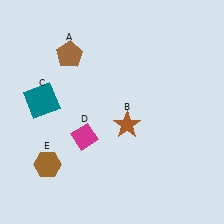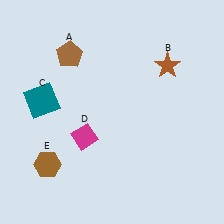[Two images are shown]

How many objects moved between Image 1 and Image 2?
1 object moved between the two images.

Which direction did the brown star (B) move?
The brown star (B) moved up.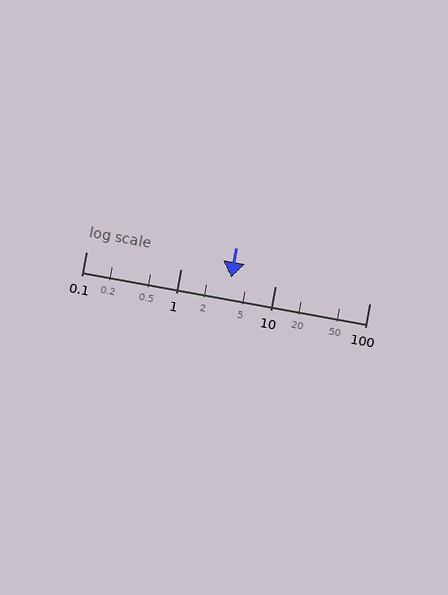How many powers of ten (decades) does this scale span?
The scale spans 3 decades, from 0.1 to 100.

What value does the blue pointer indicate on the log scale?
The pointer indicates approximately 3.4.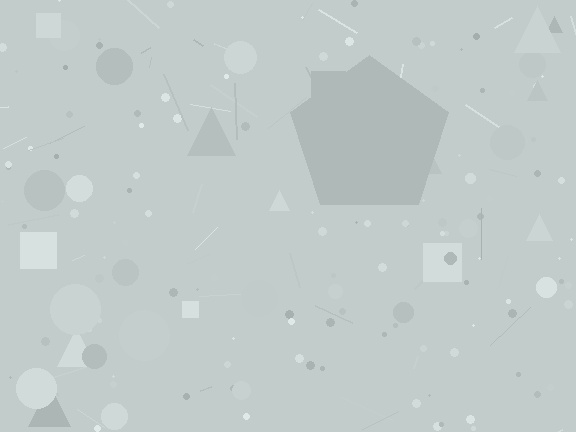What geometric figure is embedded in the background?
A pentagon is embedded in the background.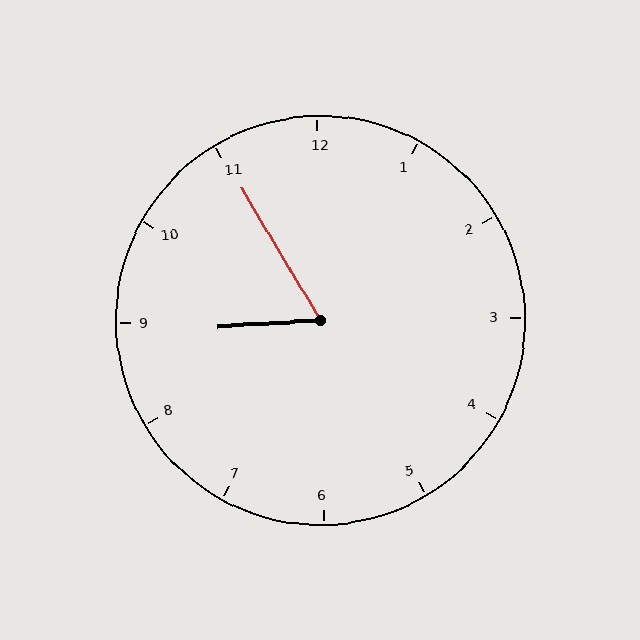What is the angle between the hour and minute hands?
Approximately 62 degrees.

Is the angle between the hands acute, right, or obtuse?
It is acute.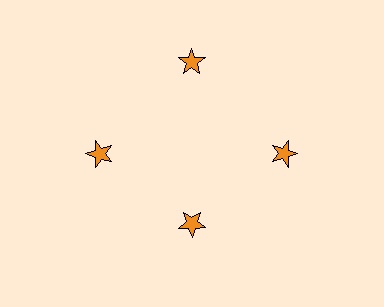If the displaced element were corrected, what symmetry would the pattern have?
It would have 4-fold rotational symmetry — the pattern would map onto itself every 90 degrees.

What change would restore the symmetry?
The symmetry would be restored by moving it outward, back onto the ring so that all 4 stars sit at equal angles and equal distance from the center.